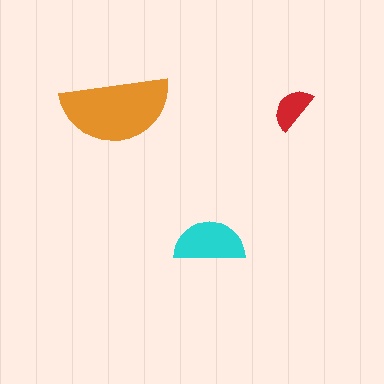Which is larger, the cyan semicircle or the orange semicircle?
The orange one.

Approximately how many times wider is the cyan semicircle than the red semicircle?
About 1.5 times wider.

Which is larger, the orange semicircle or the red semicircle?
The orange one.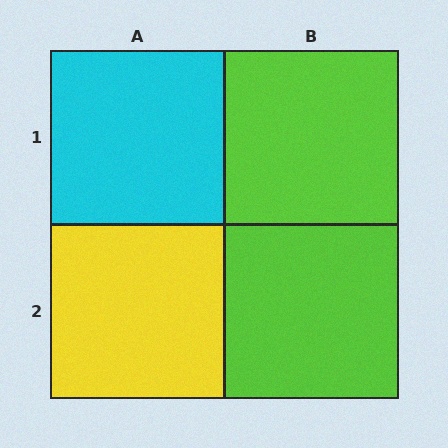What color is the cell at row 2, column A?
Yellow.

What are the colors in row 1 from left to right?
Cyan, lime.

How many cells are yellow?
1 cell is yellow.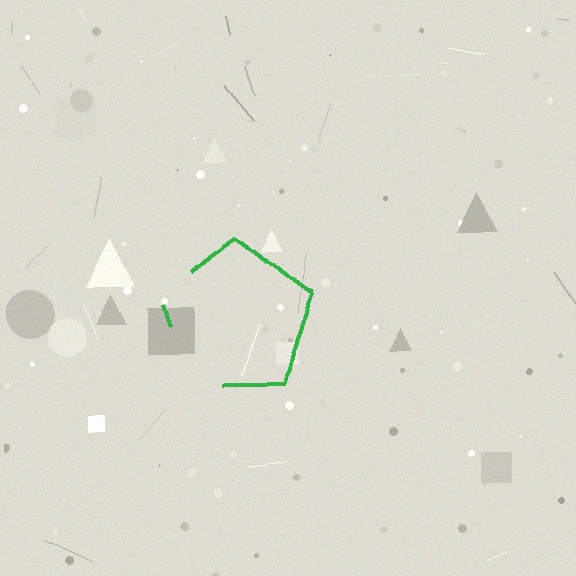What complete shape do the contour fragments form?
The contour fragments form a pentagon.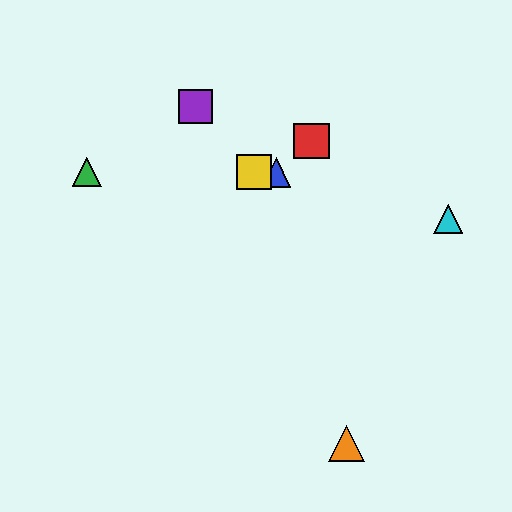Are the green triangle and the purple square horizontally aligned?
No, the green triangle is at y≈172 and the purple square is at y≈106.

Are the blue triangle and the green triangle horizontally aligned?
Yes, both are at y≈172.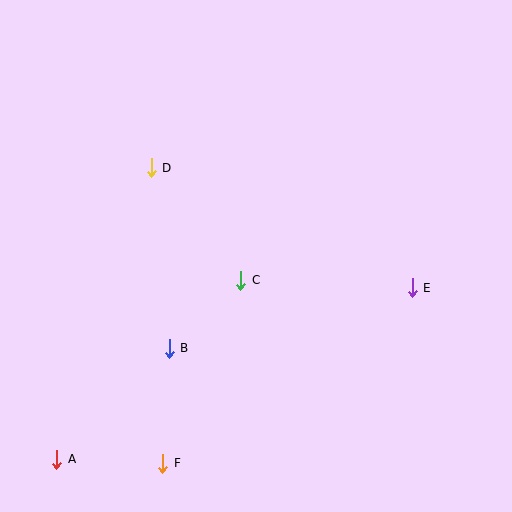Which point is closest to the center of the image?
Point C at (241, 280) is closest to the center.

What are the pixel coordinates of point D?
Point D is at (151, 168).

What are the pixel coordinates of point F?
Point F is at (163, 463).